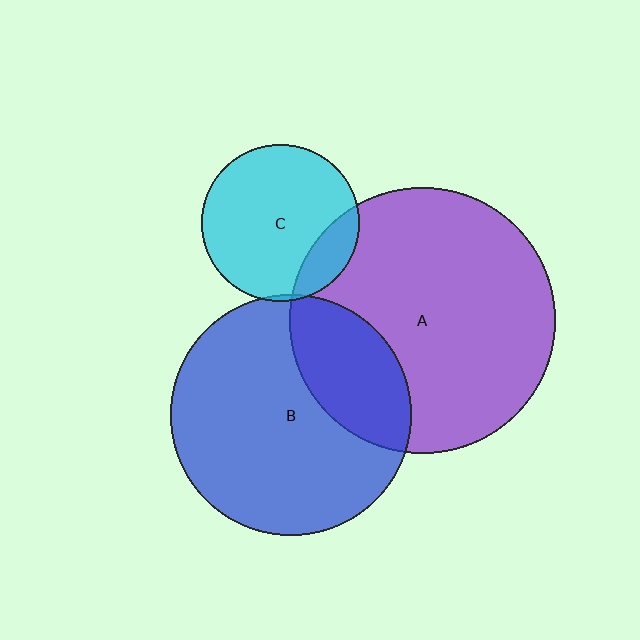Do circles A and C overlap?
Yes.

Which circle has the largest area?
Circle A (purple).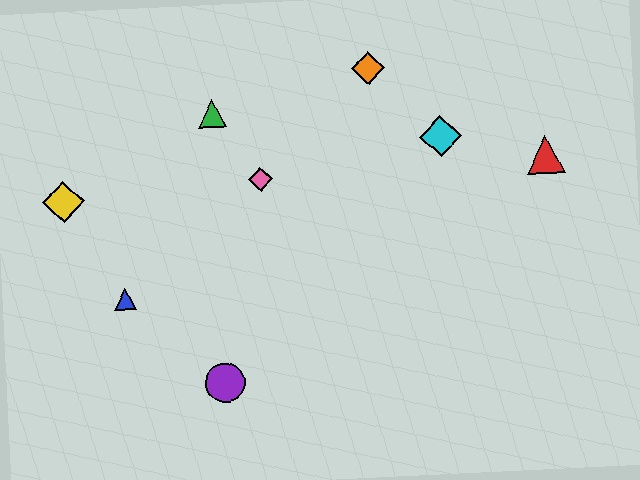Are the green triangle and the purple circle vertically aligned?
Yes, both are at x≈212.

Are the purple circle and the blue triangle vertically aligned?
No, the purple circle is at x≈225 and the blue triangle is at x≈125.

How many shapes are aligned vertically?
2 shapes (the green triangle, the purple circle) are aligned vertically.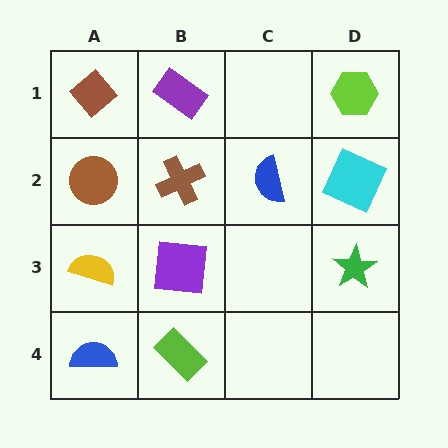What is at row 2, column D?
A cyan square.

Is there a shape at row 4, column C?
No, that cell is empty.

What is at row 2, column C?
A blue semicircle.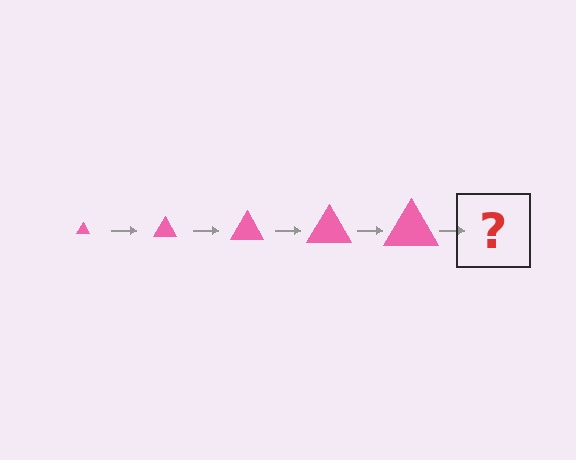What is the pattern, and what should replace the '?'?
The pattern is that the triangle gets progressively larger each step. The '?' should be a pink triangle, larger than the previous one.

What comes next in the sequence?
The next element should be a pink triangle, larger than the previous one.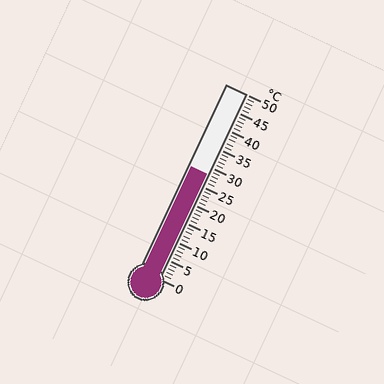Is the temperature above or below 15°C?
The temperature is above 15°C.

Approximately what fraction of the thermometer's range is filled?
The thermometer is filled to approximately 55% of its range.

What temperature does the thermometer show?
The thermometer shows approximately 28°C.